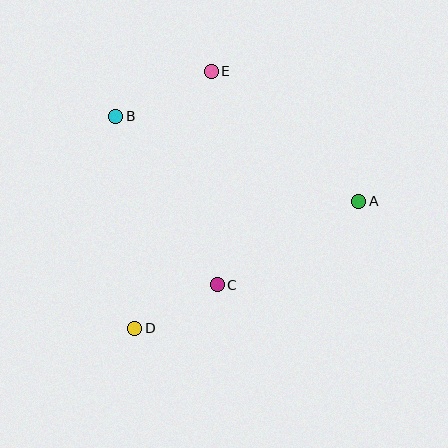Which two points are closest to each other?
Points C and D are closest to each other.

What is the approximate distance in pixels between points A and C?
The distance between A and C is approximately 164 pixels.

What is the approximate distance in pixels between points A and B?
The distance between A and B is approximately 257 pixels.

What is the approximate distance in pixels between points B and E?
The distance between B and E is approximately 106 pixels.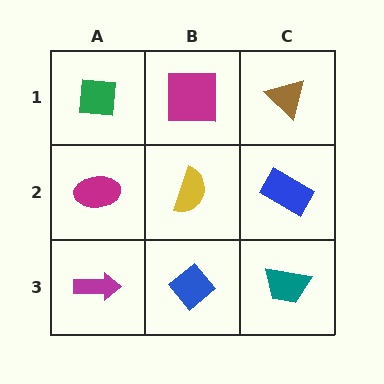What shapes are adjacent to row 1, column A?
A magenta ellipse (row 2, column A), a magenta square (row 1, column B).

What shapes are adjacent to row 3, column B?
A yellow semicircle (row 2, column B), a magenta arrow (row 3, column A), a teal trapezoid (row 3, column C).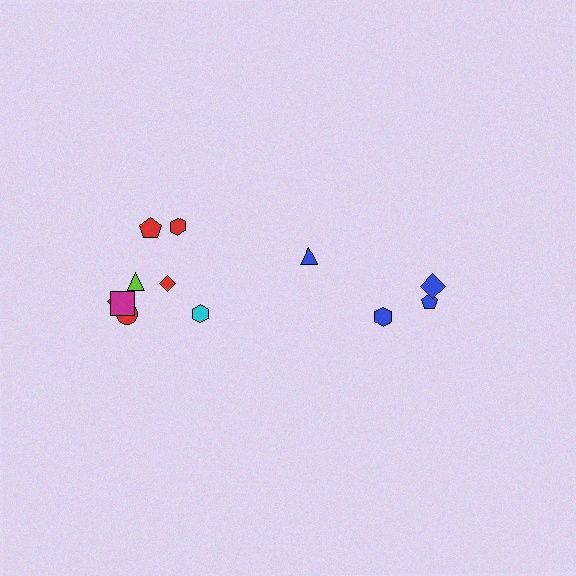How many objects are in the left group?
There are 8 objects.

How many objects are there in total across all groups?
There are 12 objects.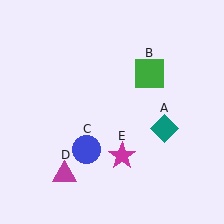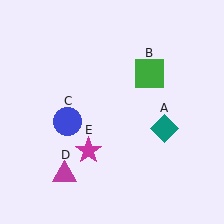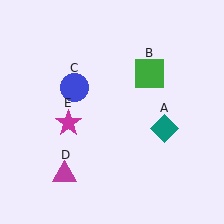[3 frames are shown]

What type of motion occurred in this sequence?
The blue circle (object C), magenta star (object E) rotated clockwise around the center of the scene.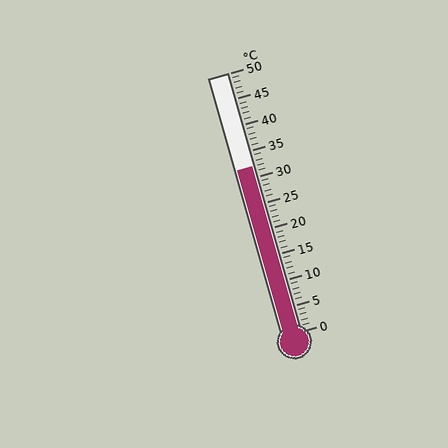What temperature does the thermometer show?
The thermometer shows approximately 32°C.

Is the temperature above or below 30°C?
The temperature is above 30°C.